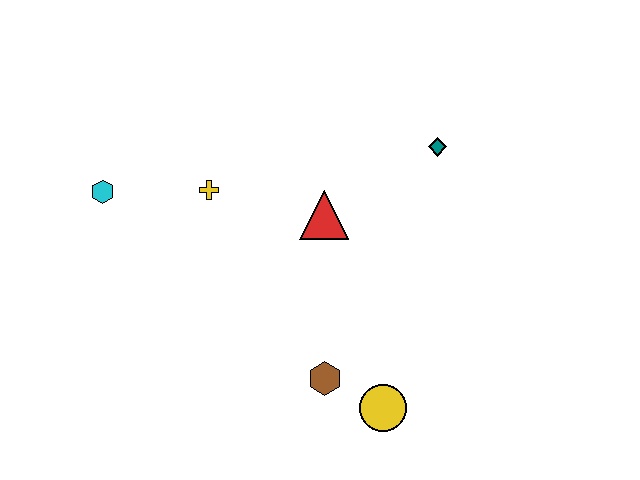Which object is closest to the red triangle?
The yellow cross is closest to the red triangle.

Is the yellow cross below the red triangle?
No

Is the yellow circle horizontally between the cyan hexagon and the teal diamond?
Yes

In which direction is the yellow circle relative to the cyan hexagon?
The yellow circle is to the right of the cyan hexagon.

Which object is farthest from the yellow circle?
The cyan hexagon is farthest from the yellow circle.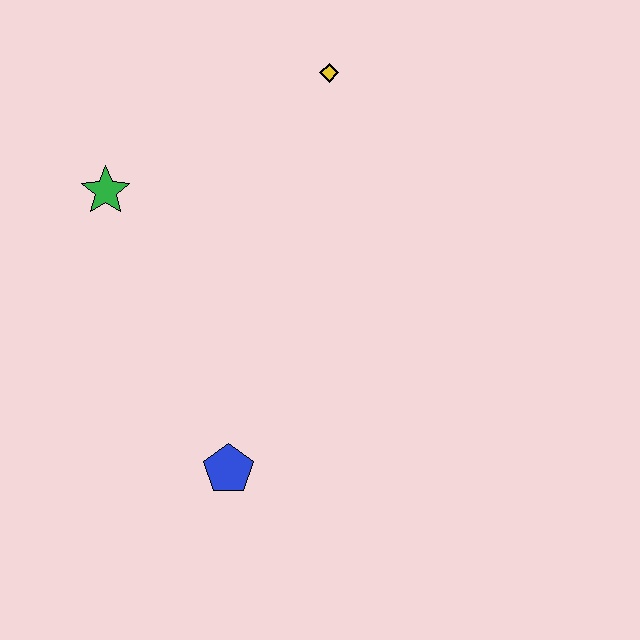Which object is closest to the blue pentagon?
The green star is closest to the blue pentagon.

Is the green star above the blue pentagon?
Yes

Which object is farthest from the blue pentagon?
The yellow diamond is farthest from the blue pentagon.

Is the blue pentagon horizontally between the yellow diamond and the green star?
Yes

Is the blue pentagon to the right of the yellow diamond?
No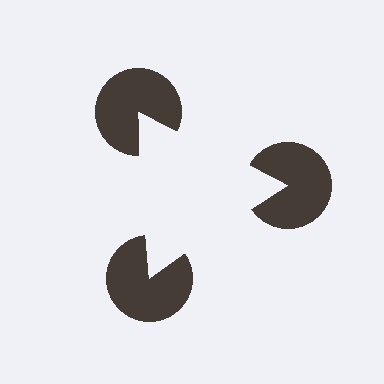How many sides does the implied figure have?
3 sides.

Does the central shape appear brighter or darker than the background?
It typically appears slightly brighter than the background, even though no actual brightness change is drawn.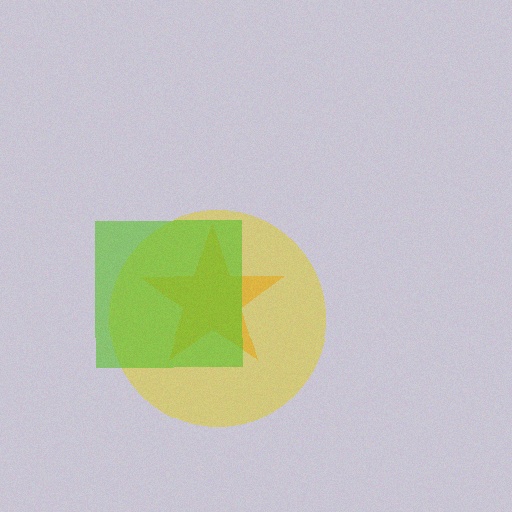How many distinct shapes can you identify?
There are 3 distinct shapes: an orange star, a yellow circle, a lime square.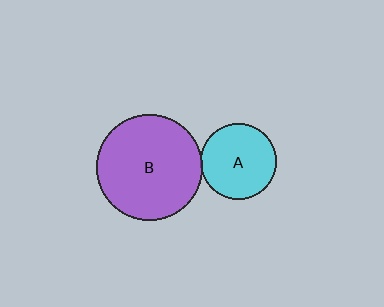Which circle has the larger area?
Circle B (purple).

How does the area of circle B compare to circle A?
Approximately 1.9 times.